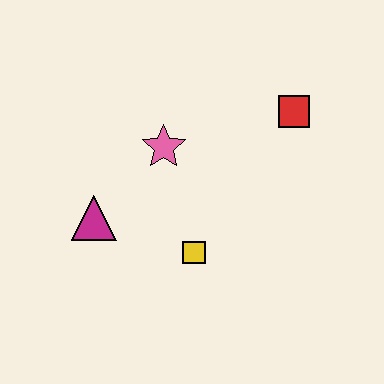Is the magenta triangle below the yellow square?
No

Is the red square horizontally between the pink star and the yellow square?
No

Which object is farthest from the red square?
The magenta triangle is farthest from the red square.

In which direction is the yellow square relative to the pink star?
The yellow square is below the pink star.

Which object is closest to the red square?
The pink star is closest to the red square.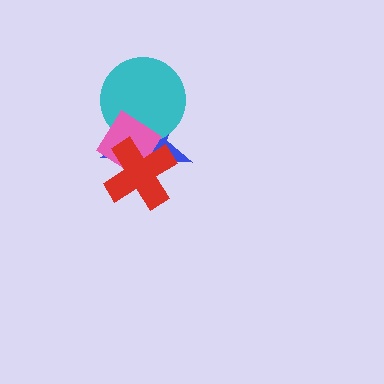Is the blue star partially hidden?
Yes, it is partially covered by another shape.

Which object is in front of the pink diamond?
The red cross is in front of the pink diamond.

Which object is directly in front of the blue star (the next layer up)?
The cyan circle is directly in front of the blue star.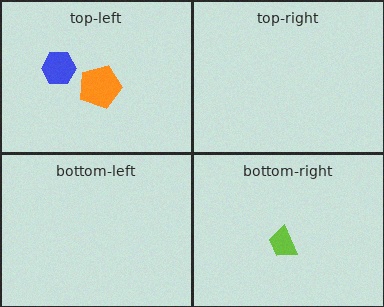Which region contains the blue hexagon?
The top-left region.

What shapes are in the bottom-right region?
The lime trapezoid.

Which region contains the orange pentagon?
The top-left region.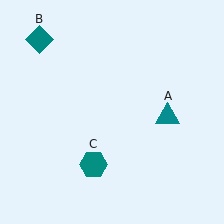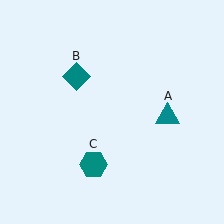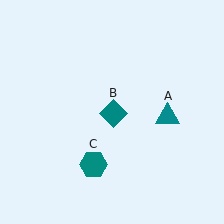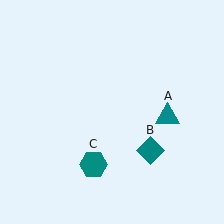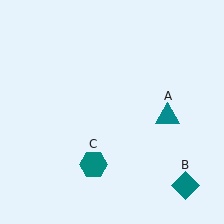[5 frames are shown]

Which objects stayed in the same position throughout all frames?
Teal triangle (object A) and teal hexagon (object C) remained stationary.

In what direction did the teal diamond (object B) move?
The teal diamond (object B) moved down and to the right.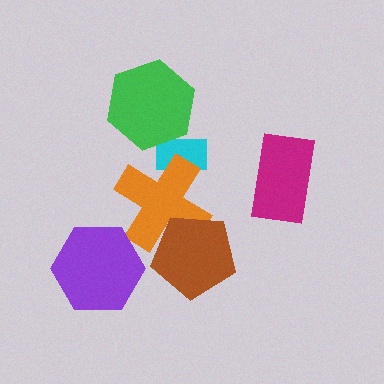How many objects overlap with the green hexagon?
1 object overlaps with the green hexagon.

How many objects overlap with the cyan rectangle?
2 objects overlap with the cyan rectangle.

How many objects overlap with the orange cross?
2 objects overlap with the orange cross.